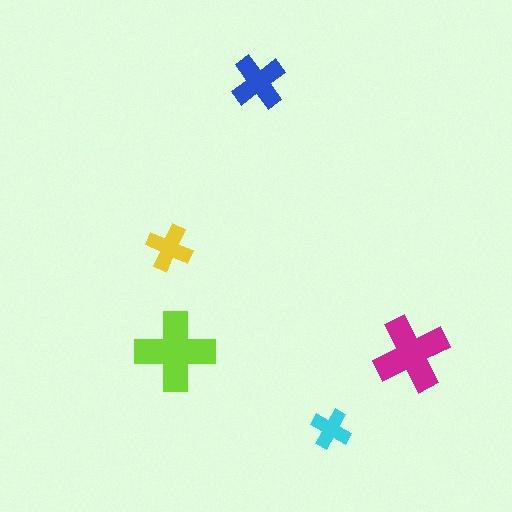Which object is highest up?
The blue cross is topmost.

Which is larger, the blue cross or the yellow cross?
The blue one.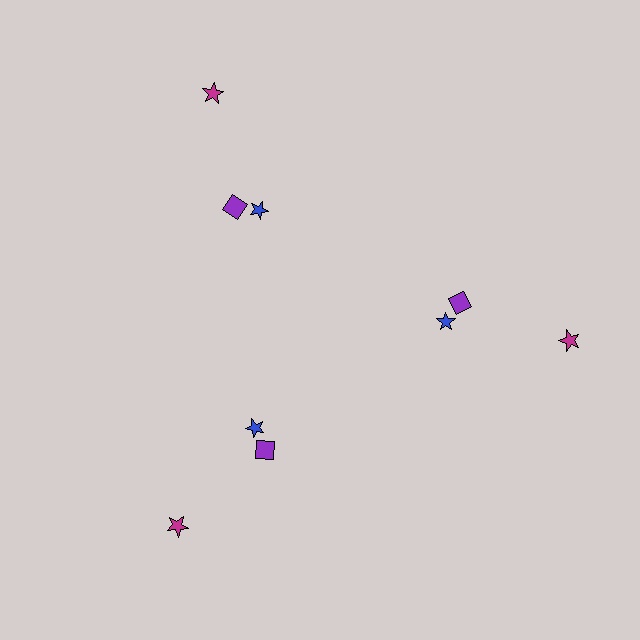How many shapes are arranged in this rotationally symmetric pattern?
There are 9 shapes, arranged in 3 groups of 3.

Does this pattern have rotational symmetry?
Yes, this pattern has 3-fold rotational symmetry. It looks the same after rotating 120 degrees around the center.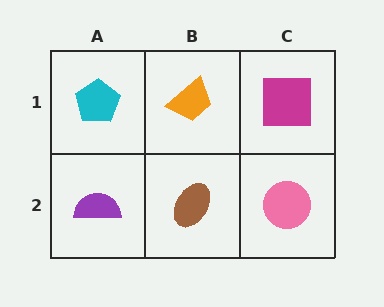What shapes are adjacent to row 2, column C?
A magenta square (row 1, column C), a brown ellipse (row 2, column B).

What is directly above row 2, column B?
An orange trapezoid.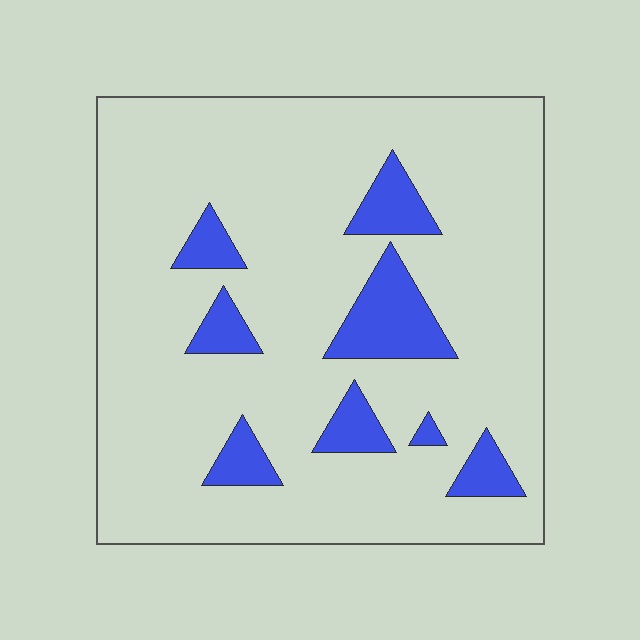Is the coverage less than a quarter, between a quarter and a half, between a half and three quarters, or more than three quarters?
Less than a quarter.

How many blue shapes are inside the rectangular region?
8.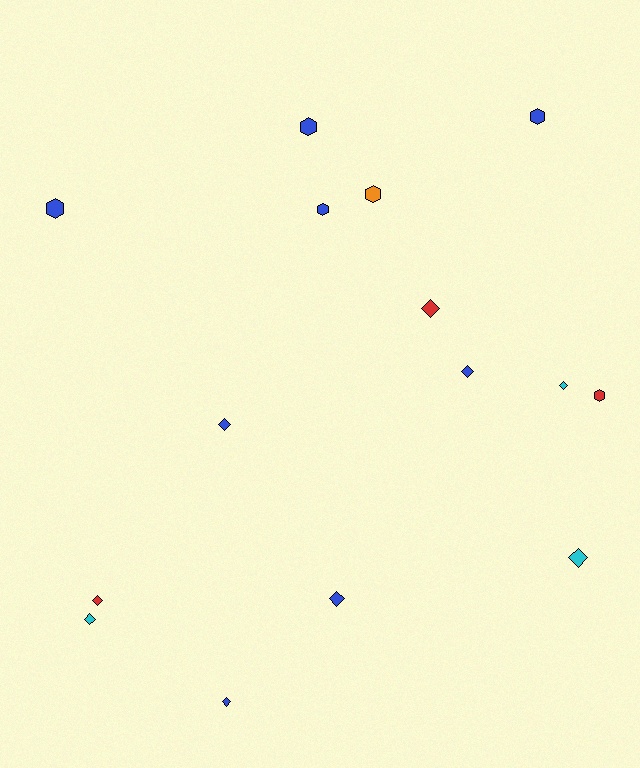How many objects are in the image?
There are 15 objects.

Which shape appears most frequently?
Diamond, with 9 objects.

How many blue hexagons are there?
There are 4 blue hexagons.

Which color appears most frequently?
Blue, with 8 objects.